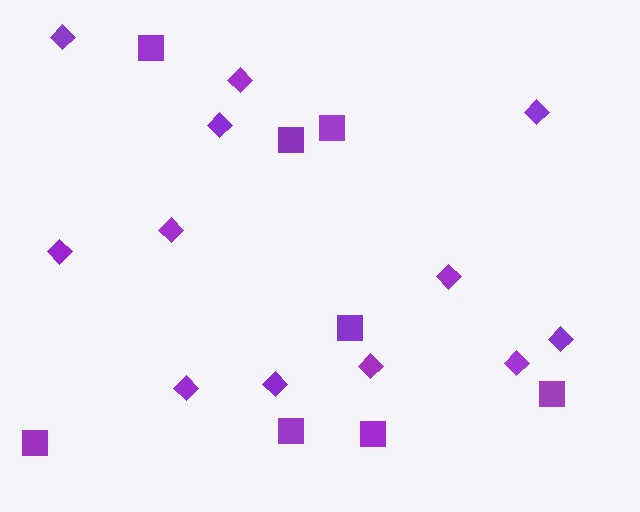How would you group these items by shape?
There are 2 groups: one group of squares (8) and one group of diamonds (12).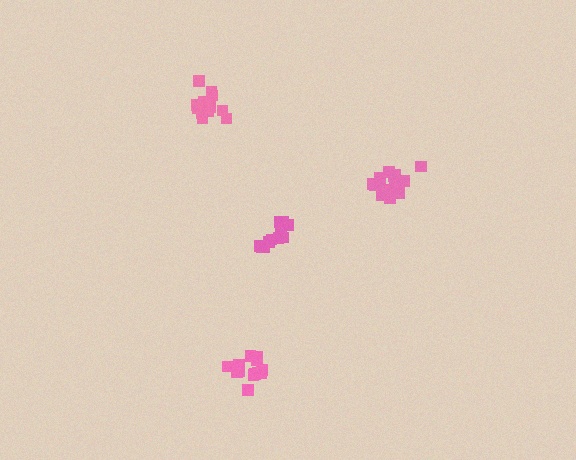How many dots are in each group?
Group 1: 14 dots, Group 2: 12 dots, Group 3: 13 dots, Group 4: 12 dots (51 total).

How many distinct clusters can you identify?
There are 4 distinct clusters.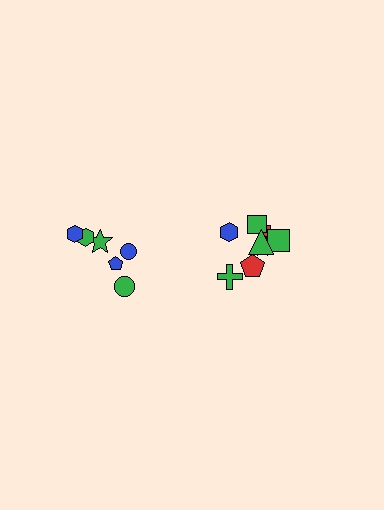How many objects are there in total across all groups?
There are 14 objects.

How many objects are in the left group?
There are 6 objects.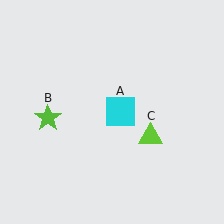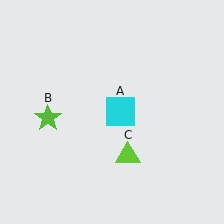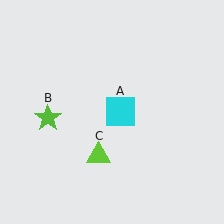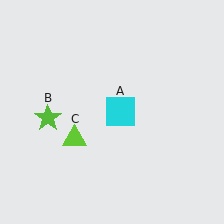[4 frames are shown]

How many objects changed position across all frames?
1 object changed position: lime triangle (object C).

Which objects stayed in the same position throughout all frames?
Cyan square (object A) and lime star (object B) remained stationary.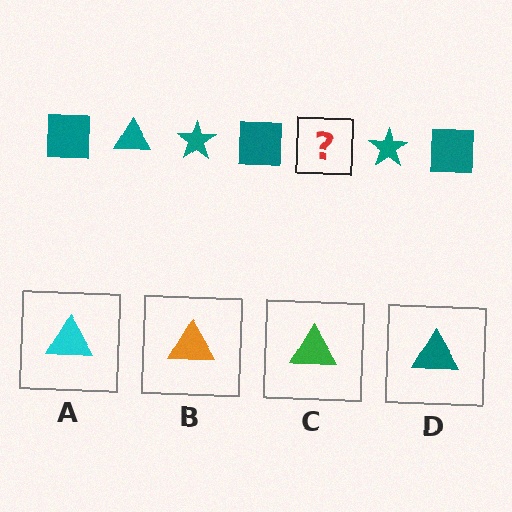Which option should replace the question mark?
Option D.